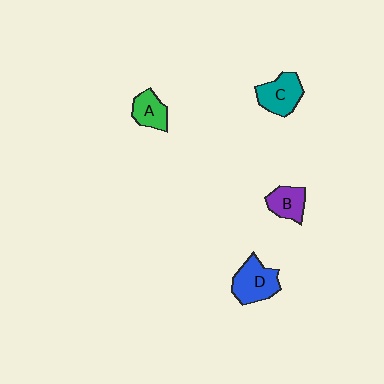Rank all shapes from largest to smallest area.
From largest to smallest: D (blue), C (teal), B (purple), A (green).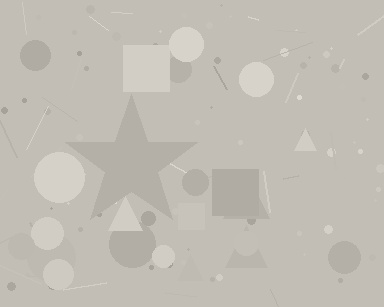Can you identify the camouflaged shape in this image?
The camouflaged shape is a star.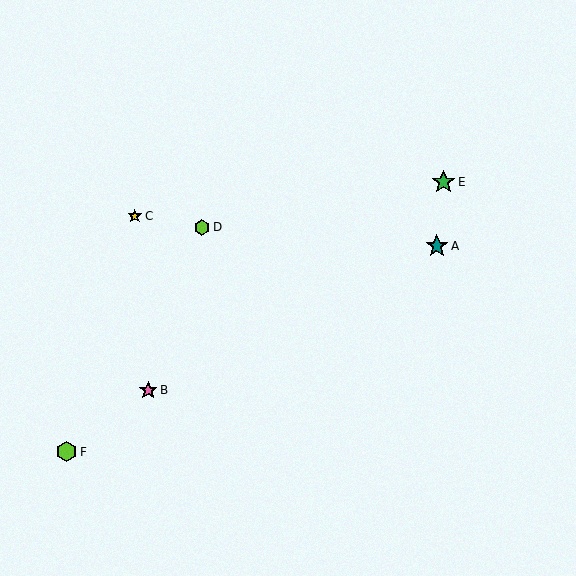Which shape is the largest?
The green star (labeled E) is the largest.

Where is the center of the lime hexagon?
The center of the lime hexagon is at (67, 452).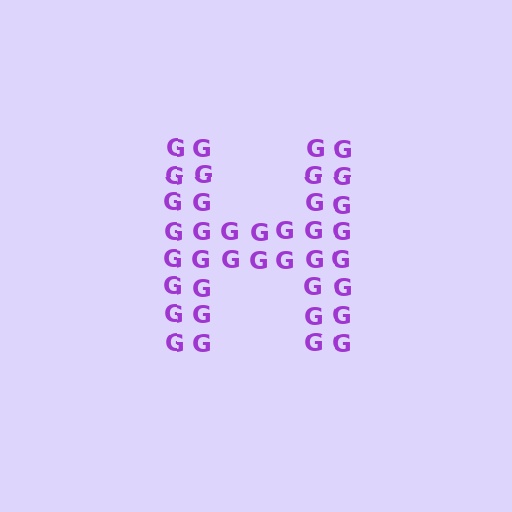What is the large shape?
The large shape is the letter H.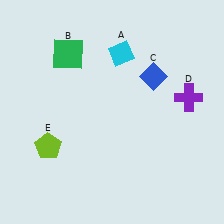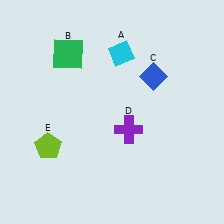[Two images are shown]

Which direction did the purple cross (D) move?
The purple cross (D) moved left.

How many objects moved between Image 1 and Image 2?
1 object moved between the two images.